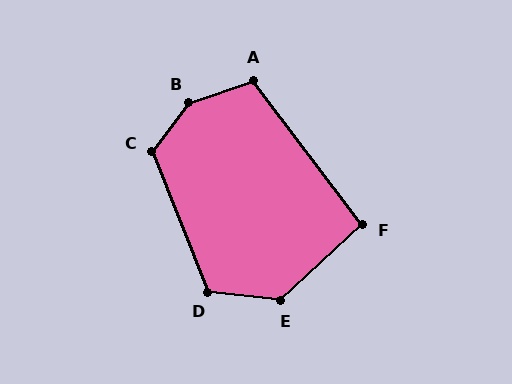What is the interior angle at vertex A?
Approximately 108 degrees (obtuse).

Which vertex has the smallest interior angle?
F, at approximately 96 degrees.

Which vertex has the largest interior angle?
B, at approximately 146 degrees.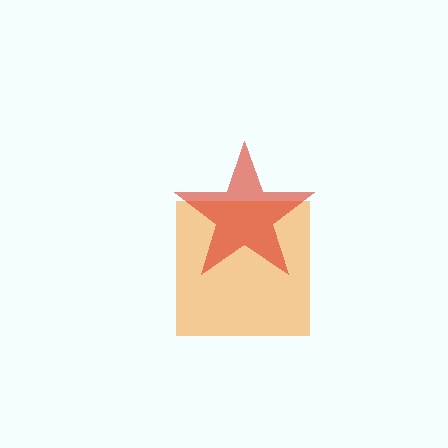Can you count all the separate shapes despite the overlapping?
Yes, there are 2 separate shapes.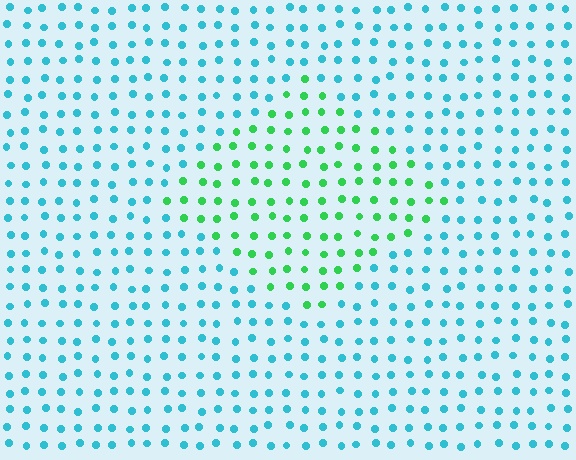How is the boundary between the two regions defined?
The boundary is defined purely by a slight shift in hue (about 55 degrees). Spacing, size, and orientation are identical on both sides.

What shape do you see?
I see a diamond.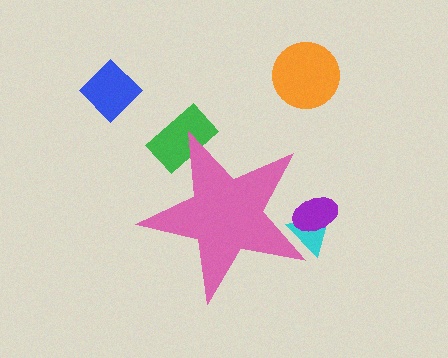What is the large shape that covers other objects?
A pink star.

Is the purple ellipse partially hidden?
Yes, the purple ellipse is partially hidden behind the pink star.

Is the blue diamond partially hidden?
No, the blue diamond is fully visible.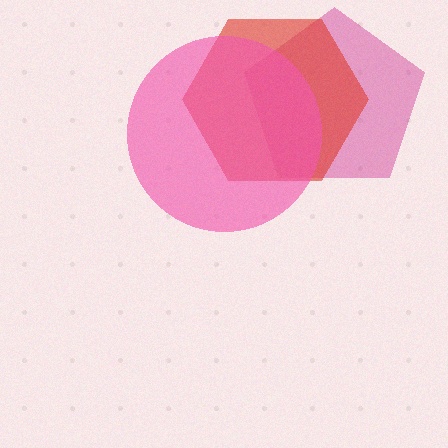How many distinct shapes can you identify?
There are 3 distinct shapes: a magenta pentagon, a red hexagon, a pink circle.